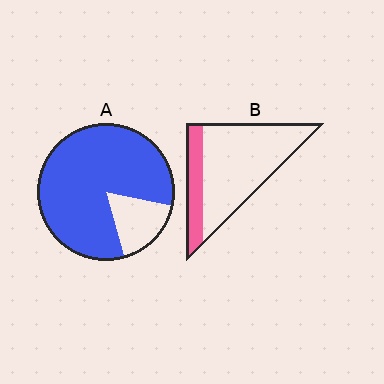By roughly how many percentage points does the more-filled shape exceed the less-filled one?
By roughly 60 percentage points (A over B).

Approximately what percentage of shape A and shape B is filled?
A is approximately 85% and B is approximately 25%.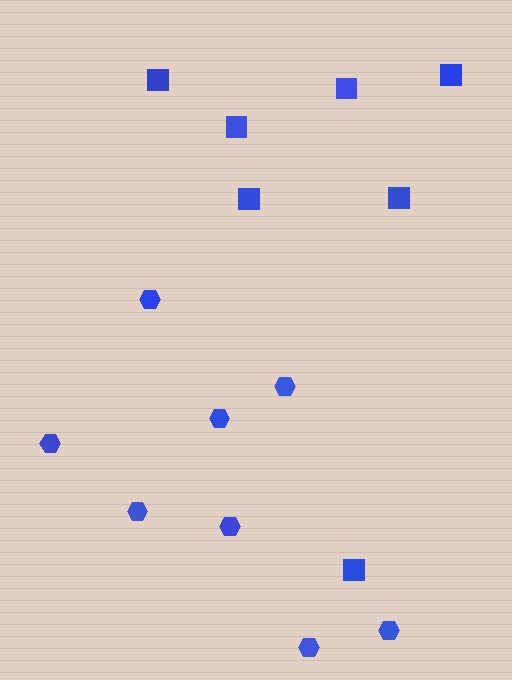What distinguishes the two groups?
There are 2 groups: one group of hexagons (8) and one group of squares (7).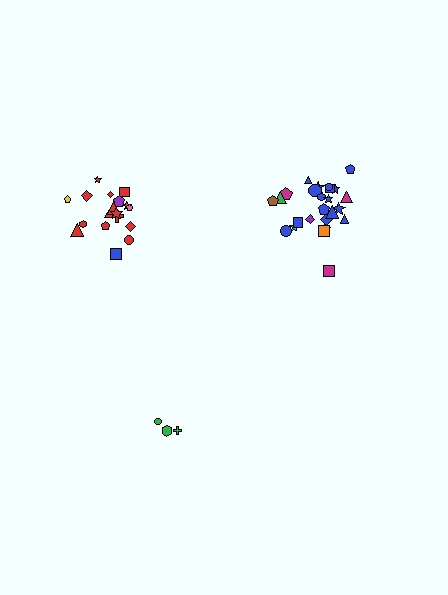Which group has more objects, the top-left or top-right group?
The top-right group.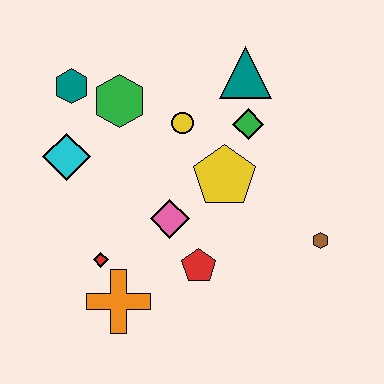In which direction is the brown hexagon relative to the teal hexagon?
The brown hexagon is to the right of the teal hexagon.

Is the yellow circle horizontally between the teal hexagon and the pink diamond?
No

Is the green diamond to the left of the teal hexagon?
No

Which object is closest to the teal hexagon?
The green hexagon is closest to the teal hexagon.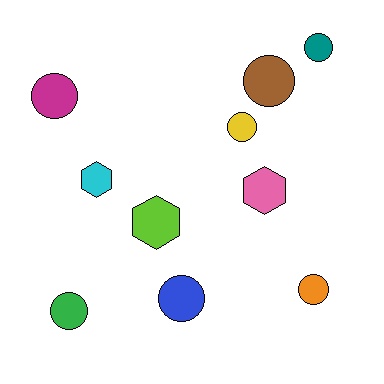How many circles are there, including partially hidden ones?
There are 7 circles.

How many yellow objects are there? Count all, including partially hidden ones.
There is 1 yellow object.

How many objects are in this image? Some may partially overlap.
There are 10 objects.